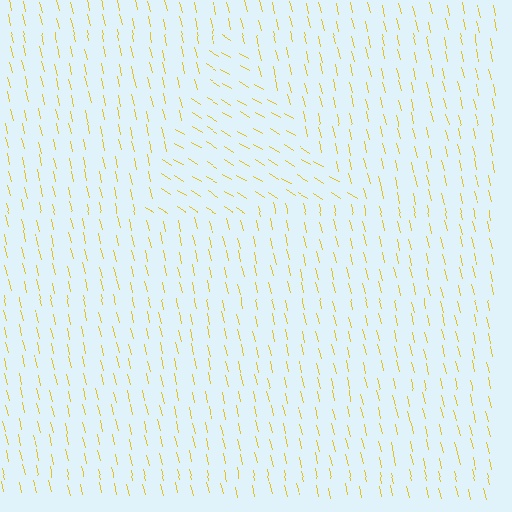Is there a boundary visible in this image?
Yes, there is a texture boundary formed by a change in line orientation.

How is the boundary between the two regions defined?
The boundary is defined purely by a change in line orientation (approximately 45 degrees difference). All lines are the same color and thickness.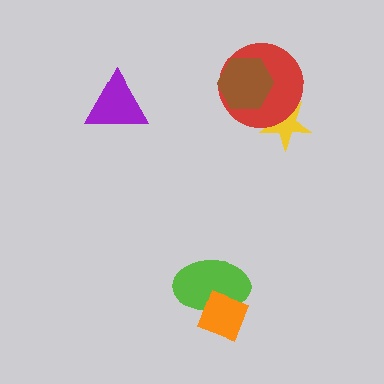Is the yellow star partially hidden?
Yes, it is partially covered by another shape.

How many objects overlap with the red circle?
2 objects overlap with the red circle.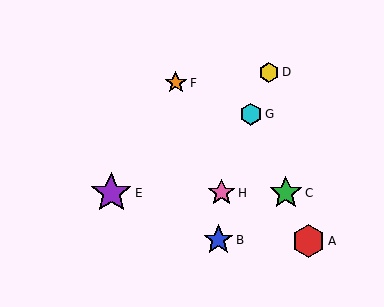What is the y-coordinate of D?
Object D is at y≈72.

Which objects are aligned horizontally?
Objects C, E, H are aligned horizontally.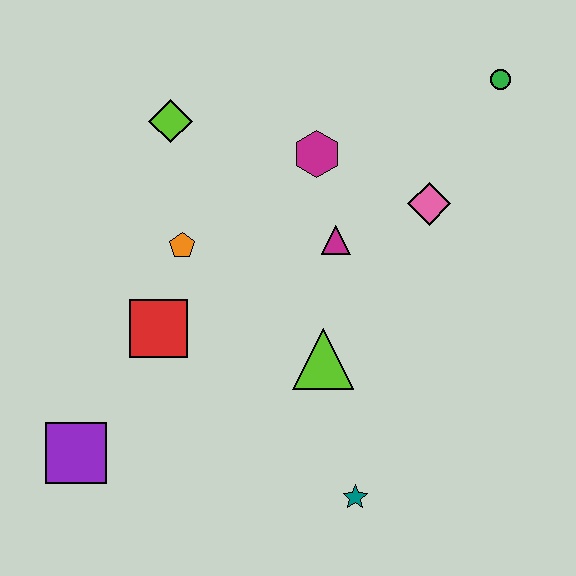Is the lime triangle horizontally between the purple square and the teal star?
Yes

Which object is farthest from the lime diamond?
The teal star is farthest from the lime diamond.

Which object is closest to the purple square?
The red square is closest to the purple square.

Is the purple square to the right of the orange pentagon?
No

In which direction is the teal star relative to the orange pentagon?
The teal star is below the orange pentagon.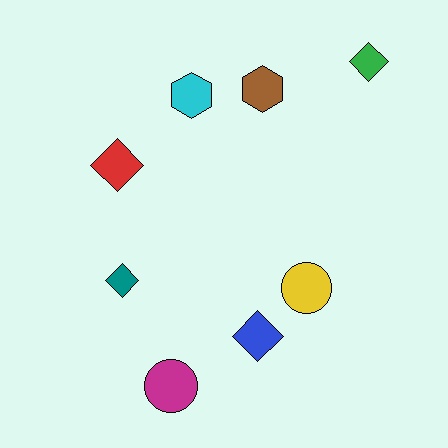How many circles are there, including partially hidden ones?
There are 2 circles.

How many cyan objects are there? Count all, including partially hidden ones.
There is 1 cyan object.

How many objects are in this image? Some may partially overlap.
There are 8 objects.